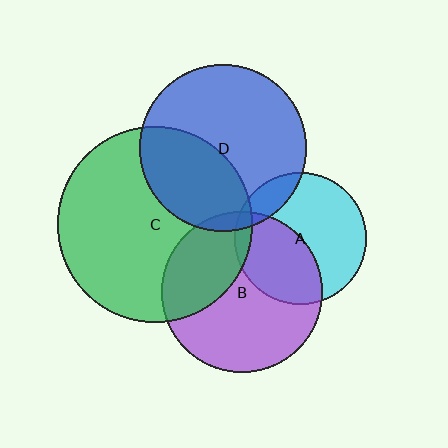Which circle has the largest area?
Circle C (green).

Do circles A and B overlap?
Yes.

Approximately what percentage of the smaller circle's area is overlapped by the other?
Approximately 40%.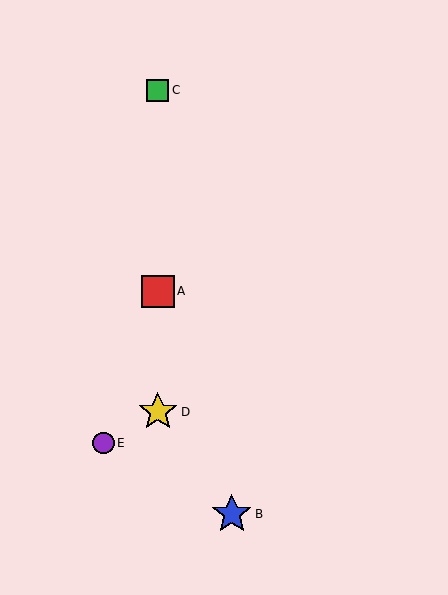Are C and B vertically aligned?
No, C is at x≈158 and B is at x≈232.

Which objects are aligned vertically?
Objects A, C, D are aligned vertically.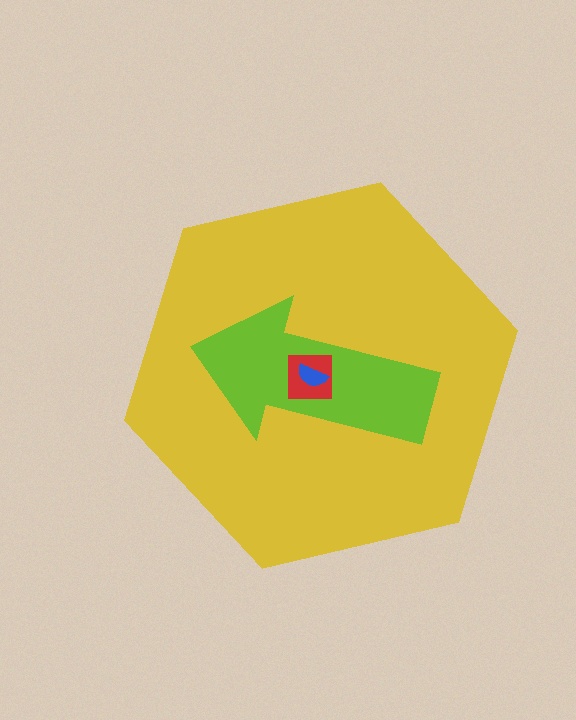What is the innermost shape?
The blue semicircle.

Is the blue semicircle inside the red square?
Yes.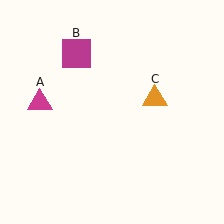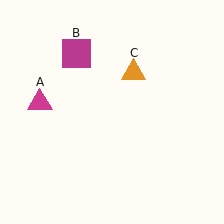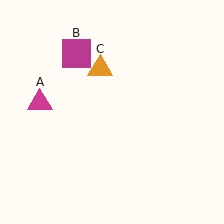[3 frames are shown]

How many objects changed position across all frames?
1 object changed position: orange triangle (object C).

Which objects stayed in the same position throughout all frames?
Magenta triangle (object A) and magenta square (object B) remained stationary.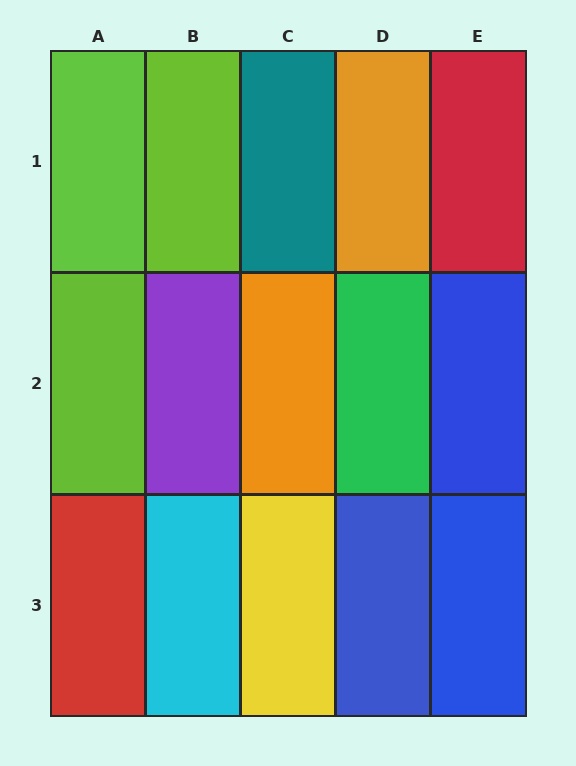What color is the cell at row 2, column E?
Blue.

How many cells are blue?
3 cells are blue.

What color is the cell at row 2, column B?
Purple.